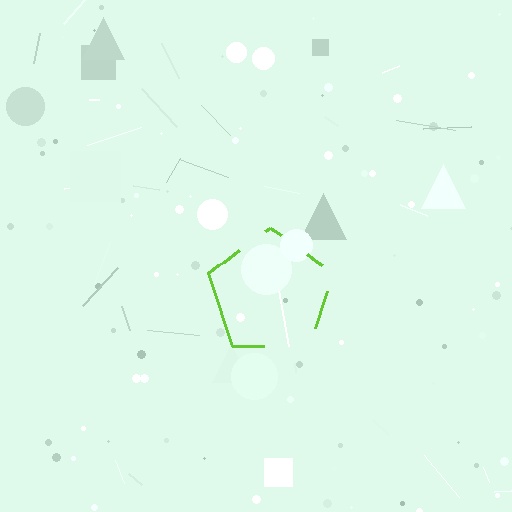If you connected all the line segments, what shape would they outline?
They would outline a pentagon.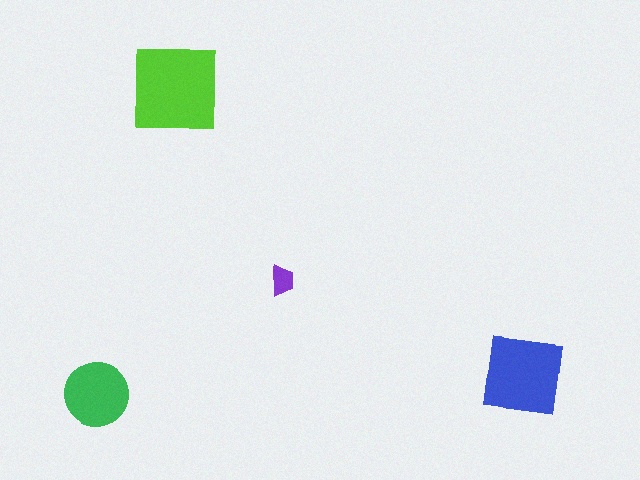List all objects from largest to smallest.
The lime square, the blue square, the green circle, the purple trapezoid.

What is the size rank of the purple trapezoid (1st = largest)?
4th.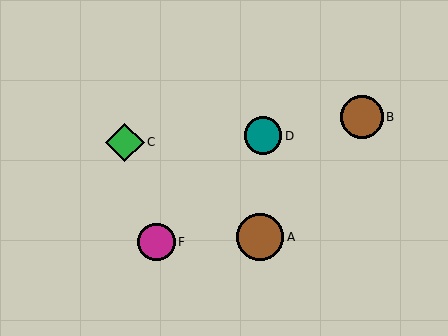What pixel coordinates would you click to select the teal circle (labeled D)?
Click at (263, 136) to select the teal circle D.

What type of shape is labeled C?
Shape C is a green diamond.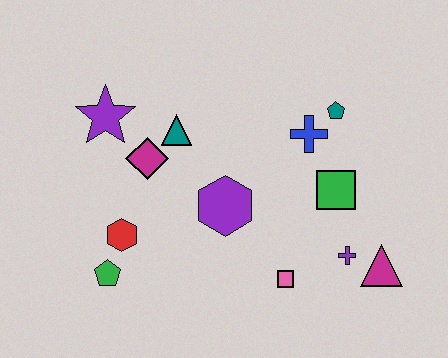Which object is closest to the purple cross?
The magenta triangle is closest to the purple cross.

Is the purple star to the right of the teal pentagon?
No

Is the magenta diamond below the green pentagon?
No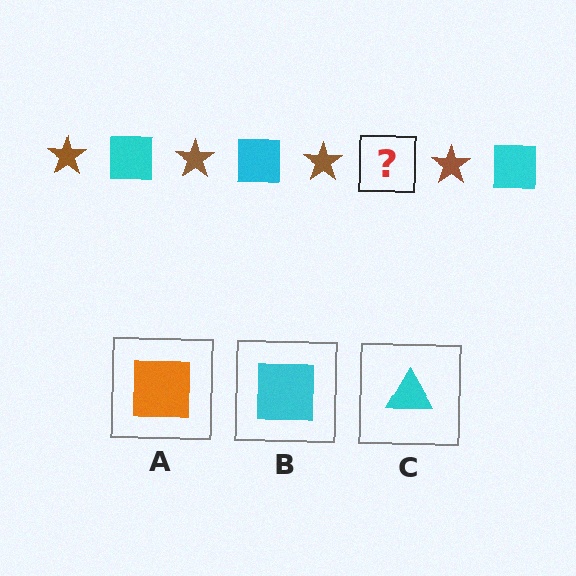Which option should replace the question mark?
Option B.